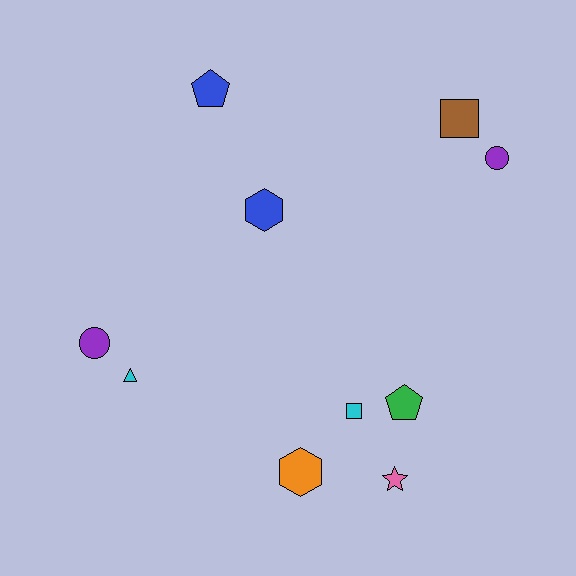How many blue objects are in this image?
There are 2 blue objects.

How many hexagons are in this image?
There are 2 hexagons.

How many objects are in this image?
There are 10 objects.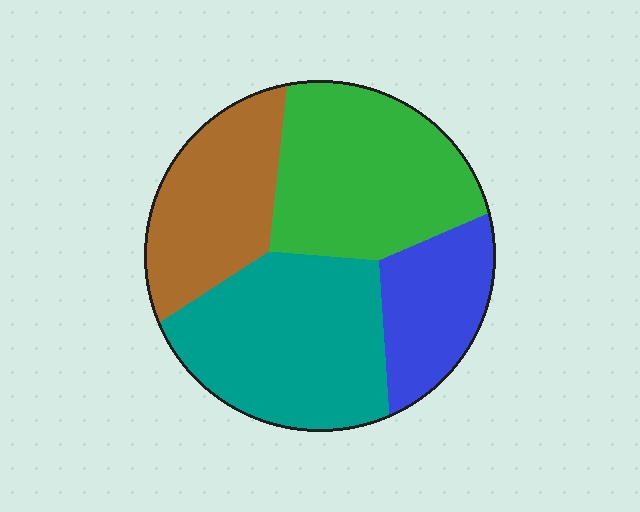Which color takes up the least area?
Blue, at roughly 15%.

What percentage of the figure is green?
Green covers 30% of the figure.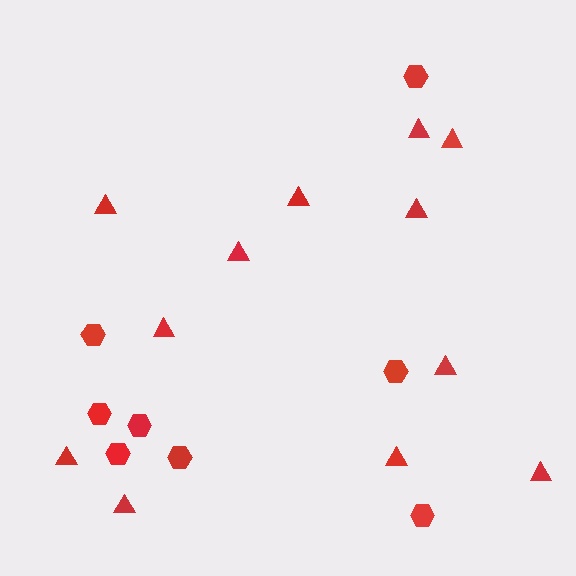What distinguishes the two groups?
There are 2 groups: one group of hexagons (8) and one group of triangles (12).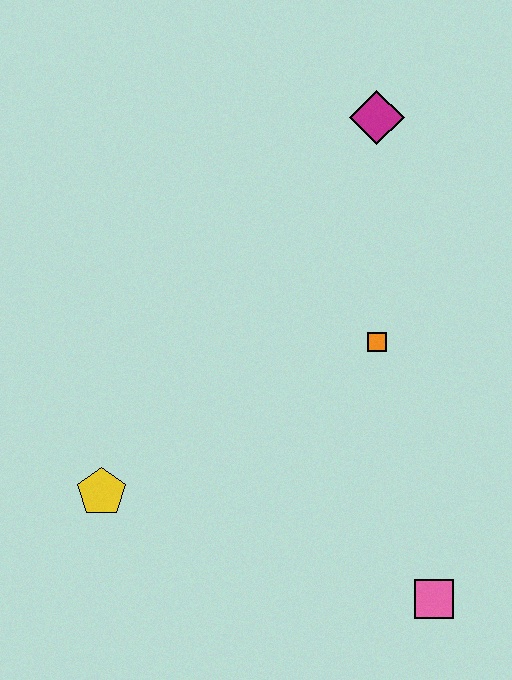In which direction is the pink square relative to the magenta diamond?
The pink square is below the magenta diamond.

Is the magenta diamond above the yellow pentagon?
Yes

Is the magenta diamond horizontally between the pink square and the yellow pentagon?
Yes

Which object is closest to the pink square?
The orange square is closest to the pink square.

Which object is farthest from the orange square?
The yellow pentagon is farthest from the orange square.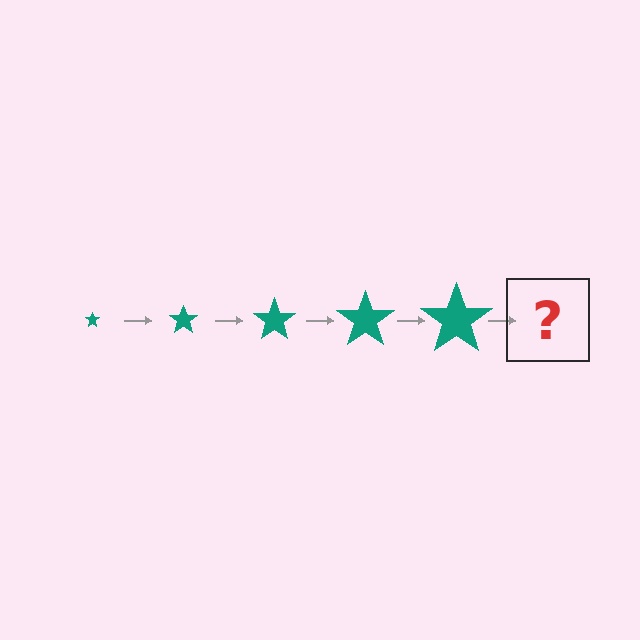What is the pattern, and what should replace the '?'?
The pattern is that the star gets progressively larger each step. The '?' should be a teal star, larger than the previous one.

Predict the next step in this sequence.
The next step is a teal star, larger than the previous one.